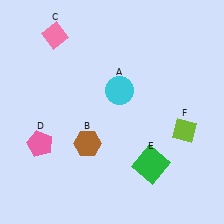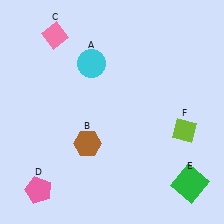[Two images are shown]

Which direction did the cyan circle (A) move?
The cyan circle (A) moved left.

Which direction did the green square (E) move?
The green square (E) moved right.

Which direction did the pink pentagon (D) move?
The pink pentagon (D) moved down.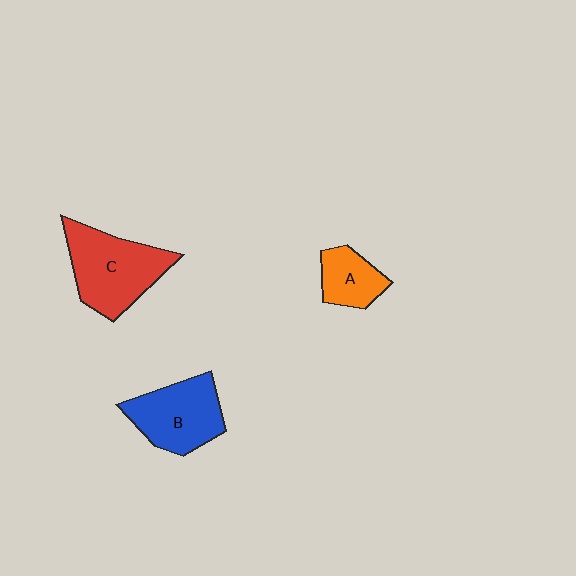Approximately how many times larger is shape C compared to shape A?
Approximately 2.1 times.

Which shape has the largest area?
Shape C (red).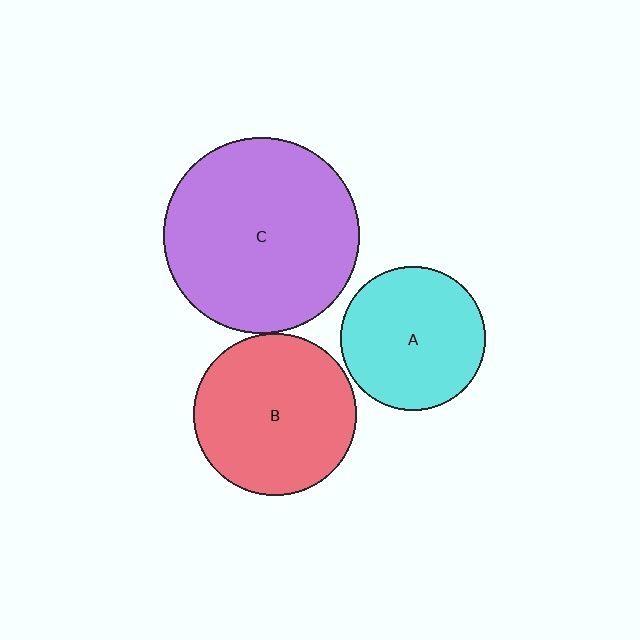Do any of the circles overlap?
No, none of the circles overlap.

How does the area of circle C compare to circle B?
Approximately 1.5 times.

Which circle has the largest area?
Circle C (purple).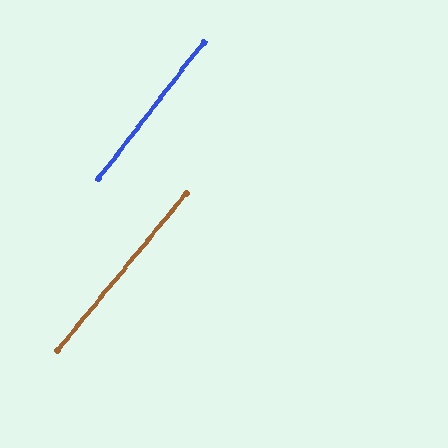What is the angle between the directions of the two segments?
Approximately 1 degree.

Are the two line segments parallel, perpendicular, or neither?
Parallel — their directions differ by only 1.5°.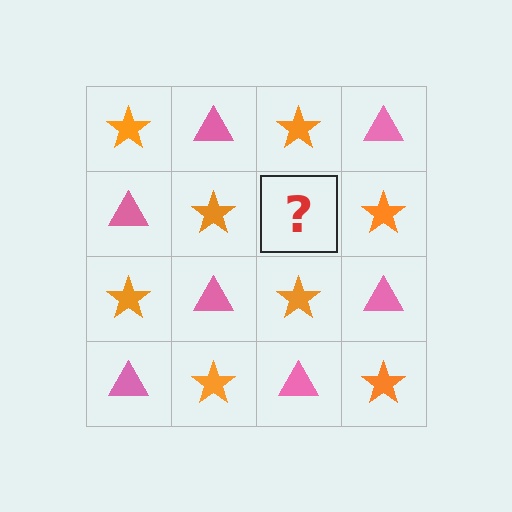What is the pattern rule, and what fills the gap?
The rule is that it alternates orange star and pink triangle in a checkerboard pattern. The gap should be filled with a pink triangle.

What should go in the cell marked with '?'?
The missing cell should contain a pink triangle.